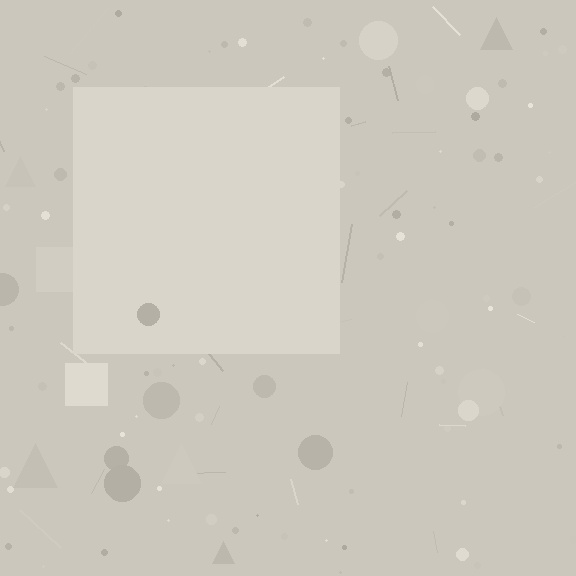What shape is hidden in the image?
A square is hidden in the image.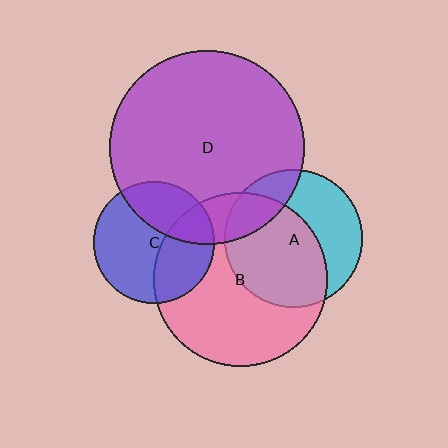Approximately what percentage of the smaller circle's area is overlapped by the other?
Approximately 35%.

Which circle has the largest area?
Circle D (purple).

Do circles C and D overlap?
Yes.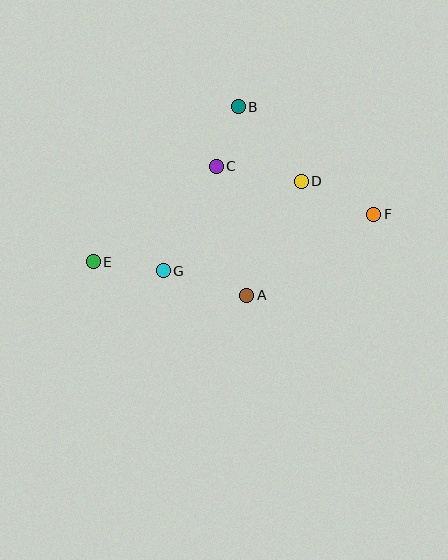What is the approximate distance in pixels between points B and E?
The distance between B and E is approximately 212 pixels.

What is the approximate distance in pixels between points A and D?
The distance between A and D is approximately 126 pixels.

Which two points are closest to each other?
Points B and C are closest to each other.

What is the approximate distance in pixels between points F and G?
The distance between F and G is approximately 218 pixels.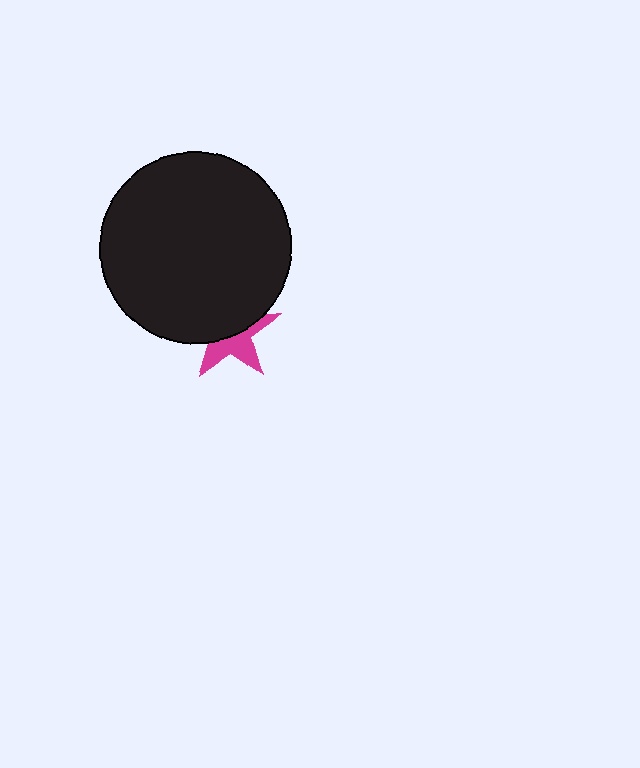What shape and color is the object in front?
The object in front is a black circle.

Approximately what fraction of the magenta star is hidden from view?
Roughly 54% of the magenta star is hidden behind the black circle.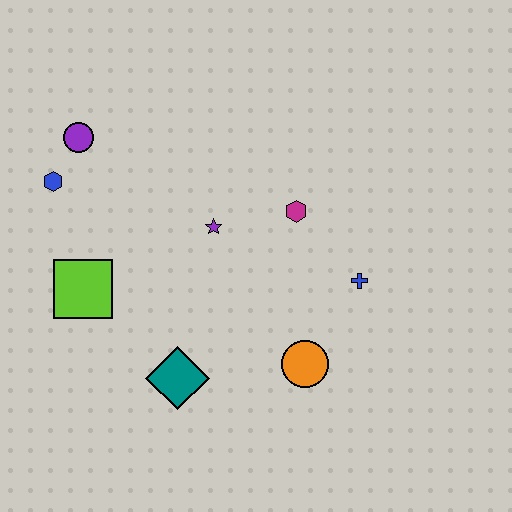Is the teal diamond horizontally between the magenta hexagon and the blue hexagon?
Yes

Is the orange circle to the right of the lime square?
Yes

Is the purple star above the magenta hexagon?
No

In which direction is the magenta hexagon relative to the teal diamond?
The magenta hexagon is above the teal diamond.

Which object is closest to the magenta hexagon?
The purple star is closest to the magenta hexagon.